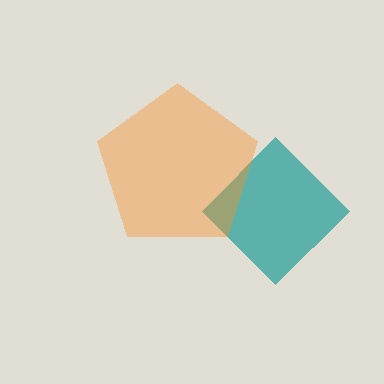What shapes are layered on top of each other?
The layered shapes are: a teal diamond, an orange pentagon.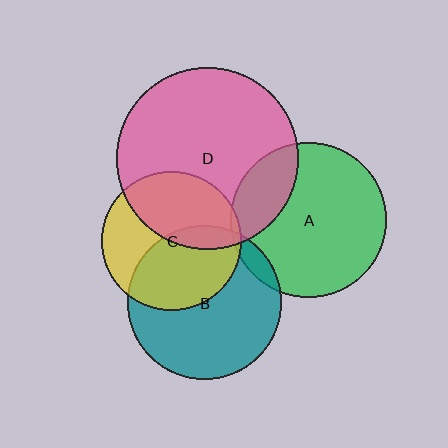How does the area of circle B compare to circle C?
Approximately 1.2 times.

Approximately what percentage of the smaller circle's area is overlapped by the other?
Approximately 20%.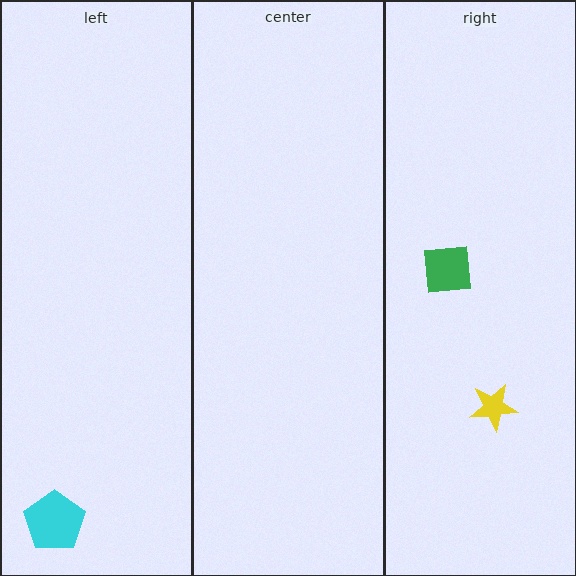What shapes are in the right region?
The yellow star, the green square.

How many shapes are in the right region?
2.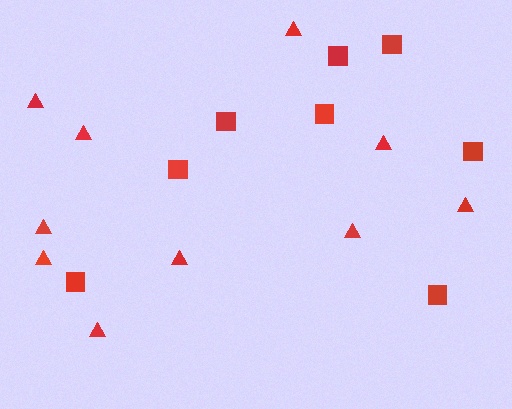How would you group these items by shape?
There are 2 groups: one group of triangles (10) and one group of squares (8).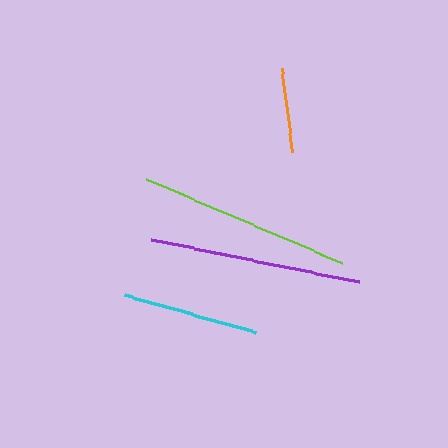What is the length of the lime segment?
The lime segment is approximately 214 pixels long.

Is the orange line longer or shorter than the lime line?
The lime line is longer than the orange line.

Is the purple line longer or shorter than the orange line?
The purple line is longer than the orange line.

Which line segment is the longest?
The lime line is the longest at approximately 214 pixels.